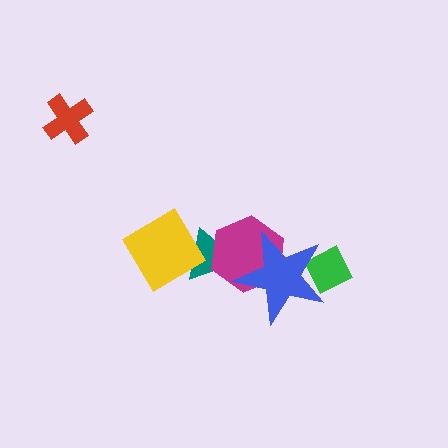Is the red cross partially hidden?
No, no other shape covers it.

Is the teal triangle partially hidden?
Yes, it is partially covered by another shape.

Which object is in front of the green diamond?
The blue star is in front of the green diamond.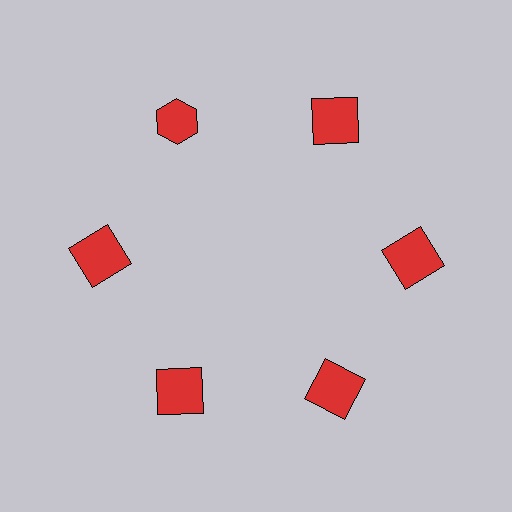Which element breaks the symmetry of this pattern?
The red hexagon at roughly the 11 o'clock position breaks the symmetry. All other shapes are red squares.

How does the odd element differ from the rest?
It has a different shape: hexagon instead of square.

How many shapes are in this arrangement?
There are 6 shapes arranged in a ring pattern.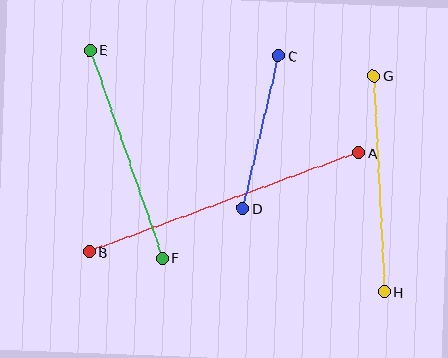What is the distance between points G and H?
The distance is approximately 216 pixels.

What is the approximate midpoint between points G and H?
The midpoint is at approximately (379, 184) pixels.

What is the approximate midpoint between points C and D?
The midpoint is at approximately (261, 132) pixels.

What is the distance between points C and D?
The distance is approximately 157 pixels.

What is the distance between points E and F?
The distance is approximately 220 pixels.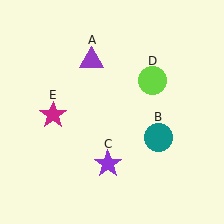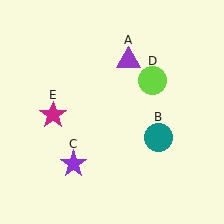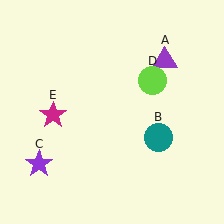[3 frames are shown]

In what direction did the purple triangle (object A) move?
The purple triangle (object A) moved right.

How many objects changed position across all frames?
2 objects changed position: purple triangle (object A), purple star (object C).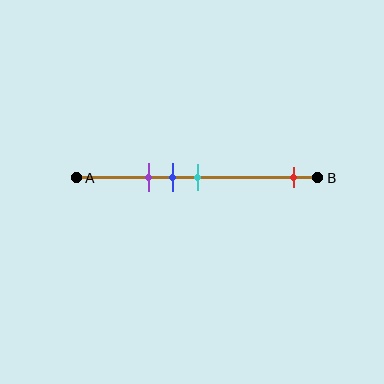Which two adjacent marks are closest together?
The blue and cyan marks are the closest adjacent pair.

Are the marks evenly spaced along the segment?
No, the marks are not evenly spaced.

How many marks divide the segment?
There are 4 marks dividing the segment.